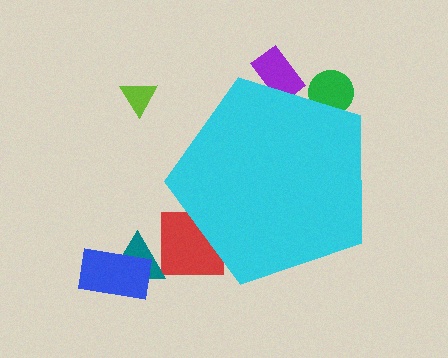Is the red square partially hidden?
Yes, the red square is partially hidden behind the cyan pentagon.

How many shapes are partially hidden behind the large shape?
3 shapes are partially hidden.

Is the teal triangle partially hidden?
No, the teal triangle is fully visible.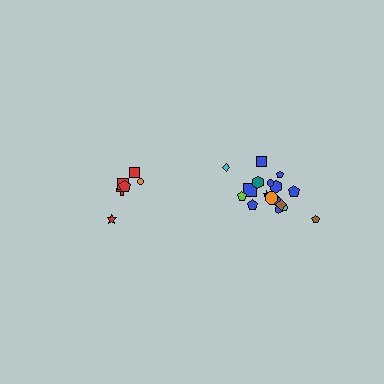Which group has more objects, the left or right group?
The right group.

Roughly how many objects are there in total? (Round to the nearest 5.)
Roughly 25 objects in total.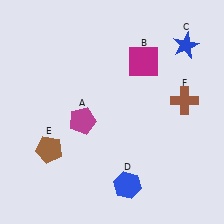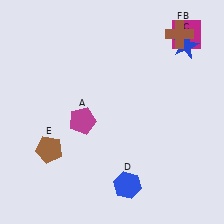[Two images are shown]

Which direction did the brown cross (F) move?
The brown cross (F) moved up.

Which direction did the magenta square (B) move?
The magenta square (B) moved right.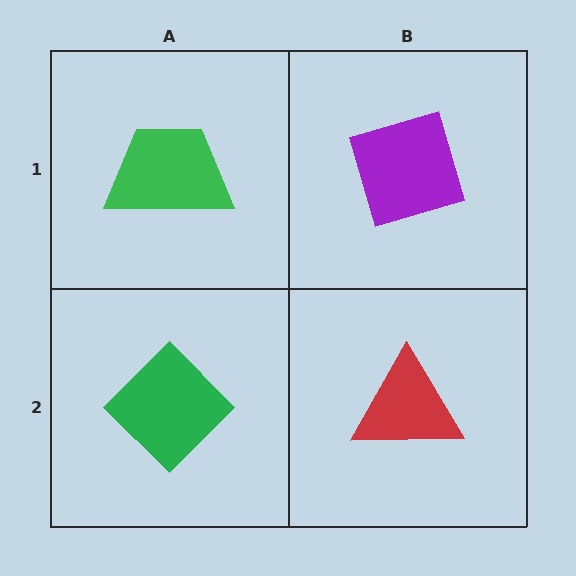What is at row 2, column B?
A red triangle.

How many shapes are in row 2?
2 shapes.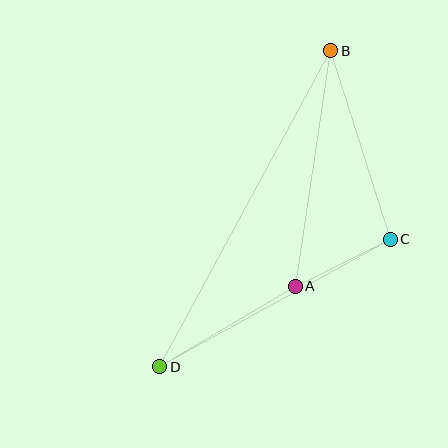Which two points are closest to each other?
Points A and C are closest to each other.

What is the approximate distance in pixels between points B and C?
The distance between B and C is approximately 198 pixels.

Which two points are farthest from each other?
Points B and D are farthest from each other.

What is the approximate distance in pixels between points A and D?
The distance between A and D is approximately 158 pixels.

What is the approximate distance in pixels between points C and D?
The distance between C and D is approximately 264 pixels.